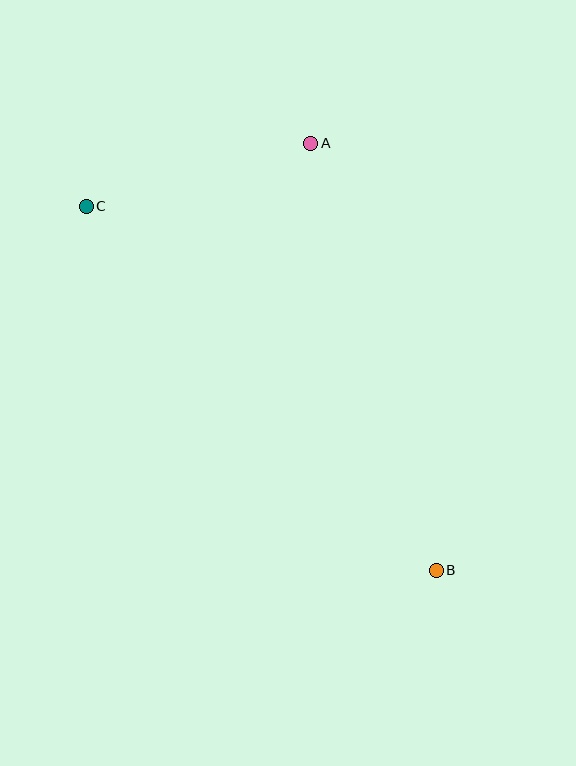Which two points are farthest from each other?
Points B and C are farthest from each other.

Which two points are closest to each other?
Points A and C are closest to each other.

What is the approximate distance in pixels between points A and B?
The distance between A and B is approximately 445 pixels.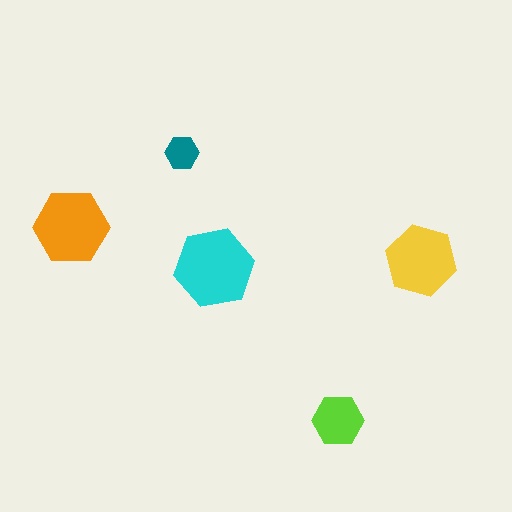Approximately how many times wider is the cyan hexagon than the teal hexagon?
About 2.5 times wider.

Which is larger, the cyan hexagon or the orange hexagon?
The cyan one.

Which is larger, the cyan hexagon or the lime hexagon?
The cyan one.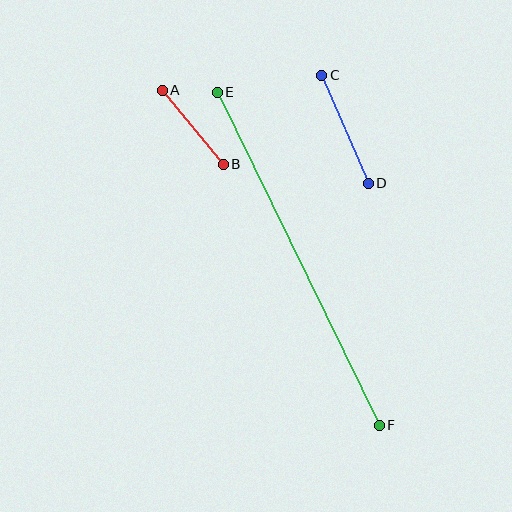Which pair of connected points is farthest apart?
Points E and F are farthest apart.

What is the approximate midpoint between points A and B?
The midpoint is at approximately (193, 127) pixels.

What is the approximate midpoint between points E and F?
The midpoint is at approximately (298, 259) pixels.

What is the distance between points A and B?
The distance is approximately 96 pixels.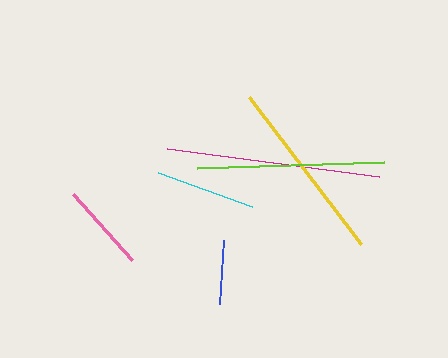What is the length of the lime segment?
The lime segment is approximately 187 pixels long.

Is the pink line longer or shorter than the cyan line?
The cyan line is longer than the pink line.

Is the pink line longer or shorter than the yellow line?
The yellow line is longer than the pink line.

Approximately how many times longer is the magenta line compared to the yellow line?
The magenta line is approximately 1.2 times the length of the yellow line.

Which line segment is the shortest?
The blue line is the shortest at approximately 64 pixels.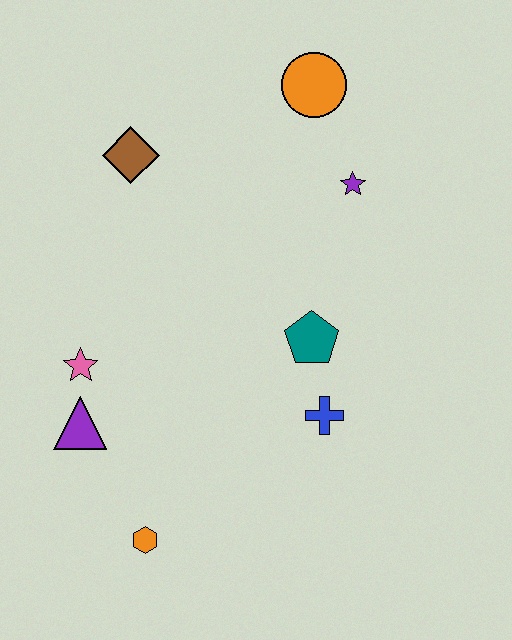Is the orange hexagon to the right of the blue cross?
No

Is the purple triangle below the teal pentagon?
Yes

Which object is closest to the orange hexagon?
The purple triangle is closest to the orange hexagon.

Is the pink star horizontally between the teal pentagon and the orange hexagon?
No